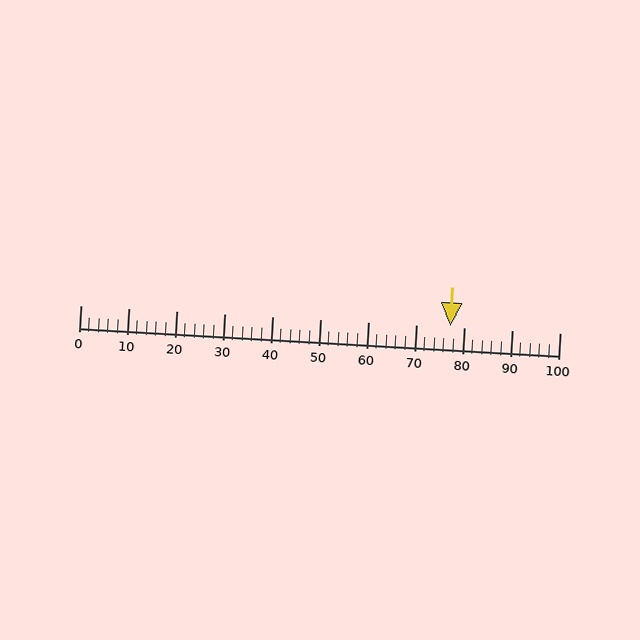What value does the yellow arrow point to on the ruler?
The yellow arrow points to approximately 77.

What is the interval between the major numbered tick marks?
The major tick marks are spaced 10 units apart.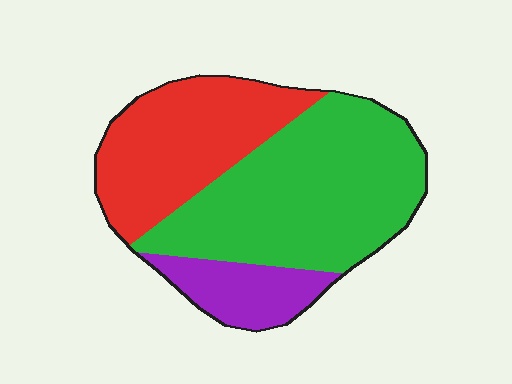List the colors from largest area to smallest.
From largest to smallest: green, red, purple.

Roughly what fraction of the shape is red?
Red takes up between a quarter and a half of the shape.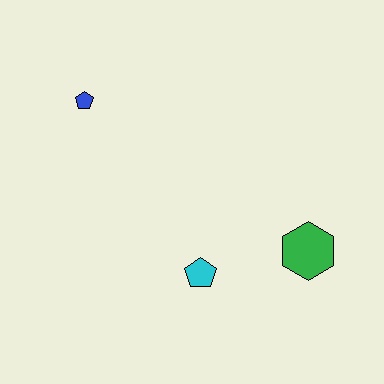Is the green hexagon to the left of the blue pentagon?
No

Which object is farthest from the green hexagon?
The blue pentagon is farthest from the green hexagon.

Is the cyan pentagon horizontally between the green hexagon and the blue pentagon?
Yes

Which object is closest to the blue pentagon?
The cyan pentagon is closest to the blue pentagon.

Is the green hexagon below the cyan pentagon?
No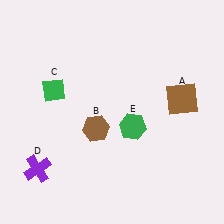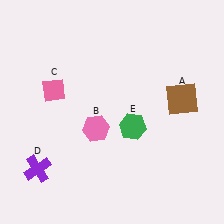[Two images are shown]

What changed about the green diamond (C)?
In Image 1, C is green. In Image 2, it changed to pink.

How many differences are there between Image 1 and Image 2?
There are 2 differences between the two images.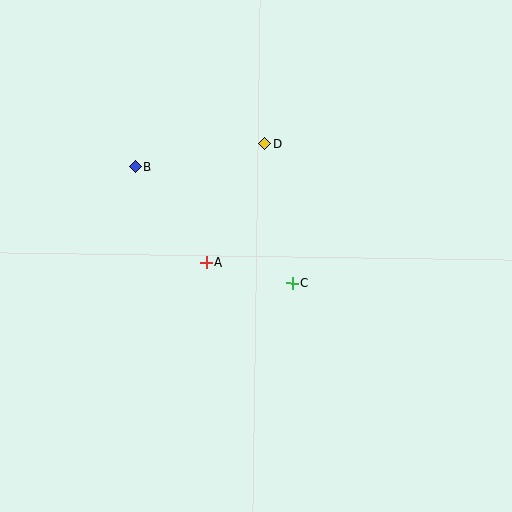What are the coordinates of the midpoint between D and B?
The midpoint between D and B is at (200, 155).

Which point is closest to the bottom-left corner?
Point A is closest to the bottom-left corner.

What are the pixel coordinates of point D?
Point D is at (264, 144).